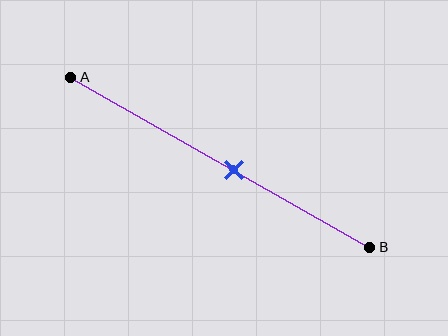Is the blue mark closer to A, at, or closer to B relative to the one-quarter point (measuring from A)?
The blue mark is closer to point B than the one-quarter point of segment AB.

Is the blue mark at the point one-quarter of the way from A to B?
No, the mark is at about 55% from A, not at the 25% one-quarter point.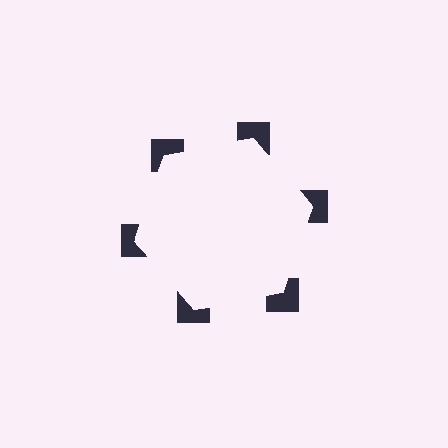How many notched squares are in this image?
There are 6 — one at each vertex of the illusory hexagon.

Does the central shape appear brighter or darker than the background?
It typically appears slightly brighter than the background, even though no actual brightness change is drawn.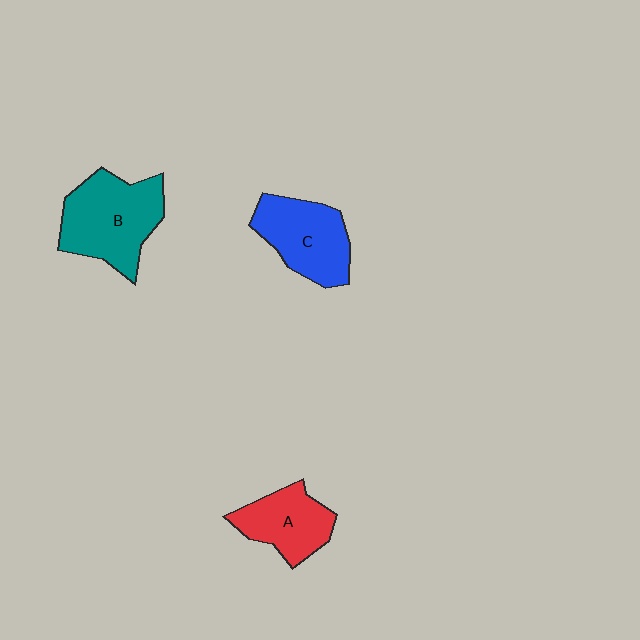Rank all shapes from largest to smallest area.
From largest to smallest: B (teal), C (blue), A (red).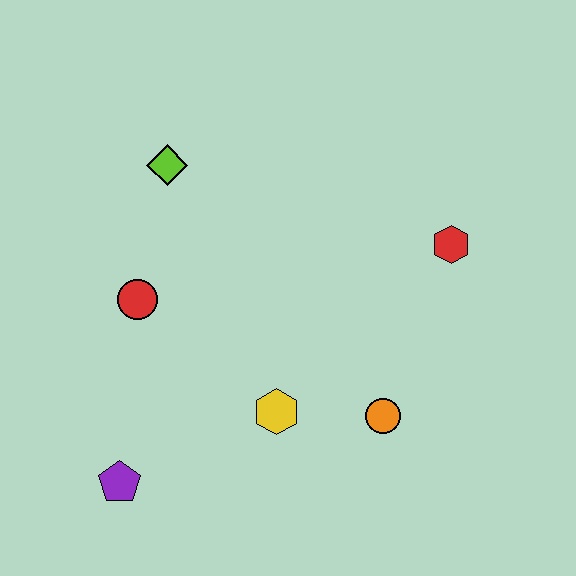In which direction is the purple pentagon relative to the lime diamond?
The purple pentagon is below the lime diamond.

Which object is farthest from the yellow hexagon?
The lime diamond is farthest from the yellow hexagon.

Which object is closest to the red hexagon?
The orange circle is closest to the red hexagon.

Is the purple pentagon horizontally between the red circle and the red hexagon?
No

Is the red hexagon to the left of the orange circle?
No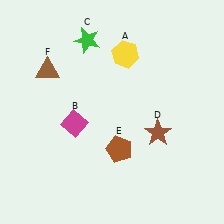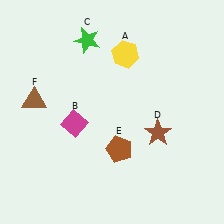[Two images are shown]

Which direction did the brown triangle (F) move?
The brown triangle (F) moved down.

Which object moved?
The brown triangle (F) moved down.